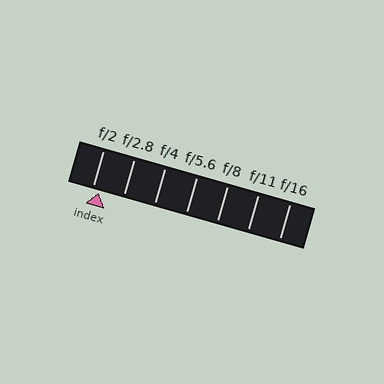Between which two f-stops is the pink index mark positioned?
The index mark is between f/2 and f/2.8.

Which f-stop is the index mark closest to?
The index mark is closest to f/2.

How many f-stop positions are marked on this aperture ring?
There are 7 f-stop positions marked.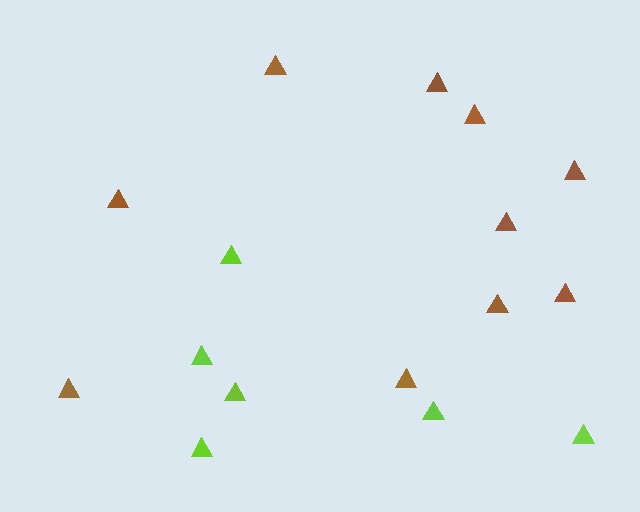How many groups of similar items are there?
There are 2 groups: one group of lime triangles (6) and one group of brown triangles (10).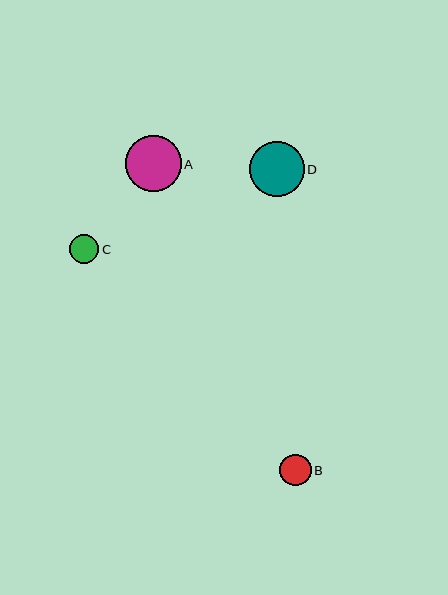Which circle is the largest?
Circle A is the largest with a size of approximately 56 pixels.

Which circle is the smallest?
Circle C is the smallest with a size of approximately 29 pixels.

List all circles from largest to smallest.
From largest to smallest: A, D, B, C.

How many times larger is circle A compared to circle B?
Circle A is approximately 1.8 times the size of circle B.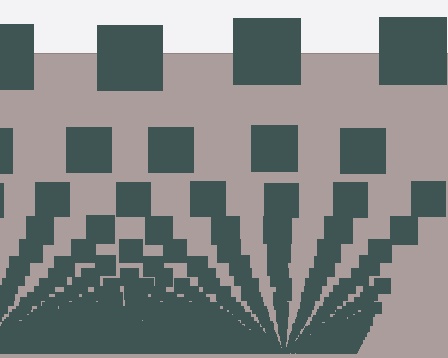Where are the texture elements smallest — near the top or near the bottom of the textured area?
Near the bottom.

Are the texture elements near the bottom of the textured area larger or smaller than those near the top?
Smaller. The gradient is inverted — elements near the bottom are smaller and denser.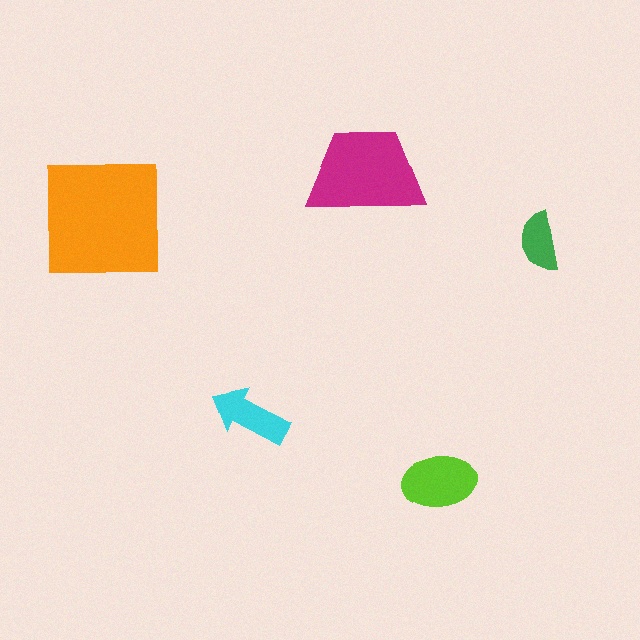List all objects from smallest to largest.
The green semicircle, the cyan arrow, the lime ellipse, the magenta trapezoid, the orange square.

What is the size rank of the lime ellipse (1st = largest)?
3rd.